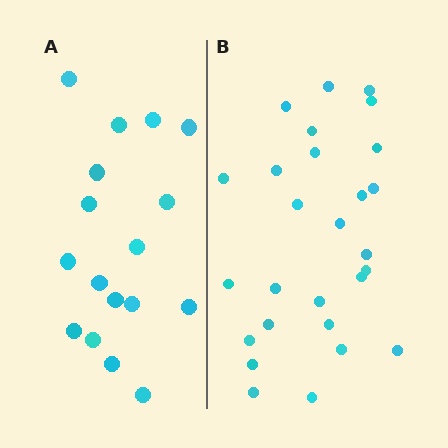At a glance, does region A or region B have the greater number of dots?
Region B (the right region) has more dots.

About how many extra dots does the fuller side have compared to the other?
Region B has roughly 10 or so more dots than region A.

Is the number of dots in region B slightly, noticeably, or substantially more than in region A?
Region B has substantially more. The ratio is roughly 1.6 to 1.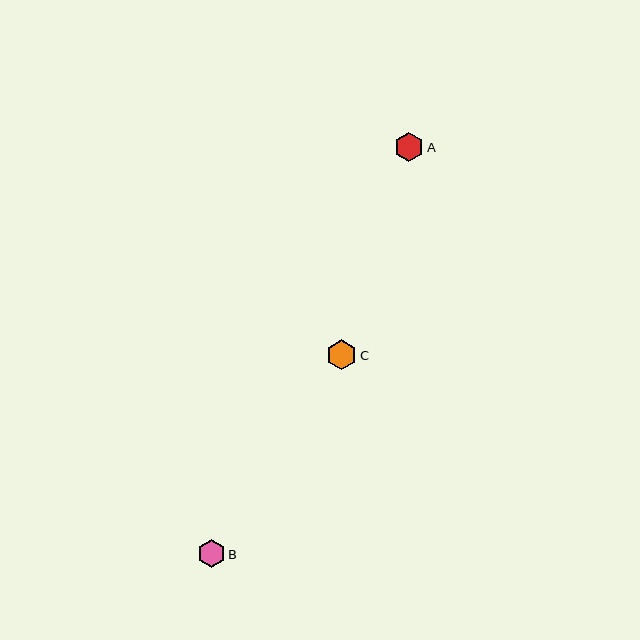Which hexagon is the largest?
Hexagon C is the largest with a size of approximately 30 pixels.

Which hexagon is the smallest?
Hexagon B is the smallest with a size of approximately 28 pixels.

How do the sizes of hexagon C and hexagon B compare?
Hexagon C and hexagon B are approximately the same size.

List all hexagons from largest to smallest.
From largest to smallest: C, A, B.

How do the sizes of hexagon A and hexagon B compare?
Hexagon A and hexagon B are approximately the same size.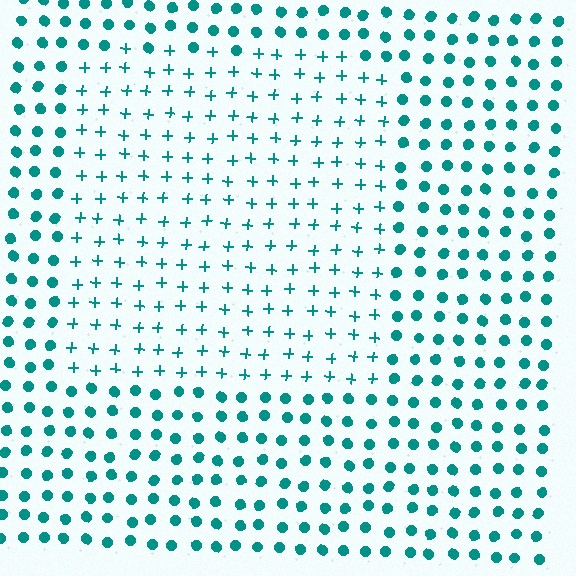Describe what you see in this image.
The image is filled with small teal elements arranged in a uniform grid. A rectangle-shaped region contains plus signs, while the surrounding area contains circles. The boundary is defined purely by the change in element shape.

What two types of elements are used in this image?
The image uses plus signs inside the rectangle region and circles outside it.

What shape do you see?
I see a rectangle.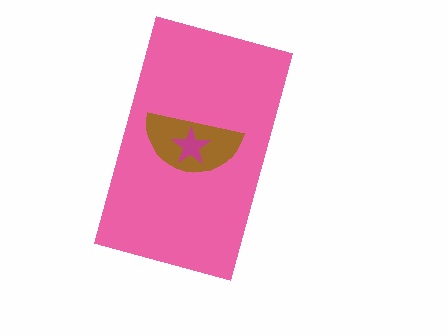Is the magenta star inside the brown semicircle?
Yes.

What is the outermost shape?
The pink rectangle.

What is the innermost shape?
The magenta star.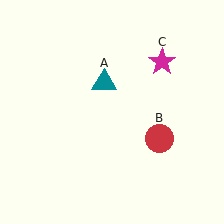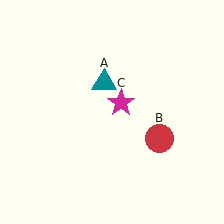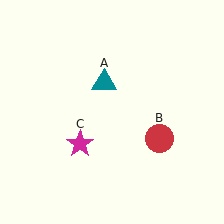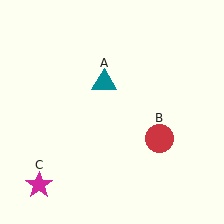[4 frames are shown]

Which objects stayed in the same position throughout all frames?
Teal triangle (object A) and red circle (object B) remained stationary.